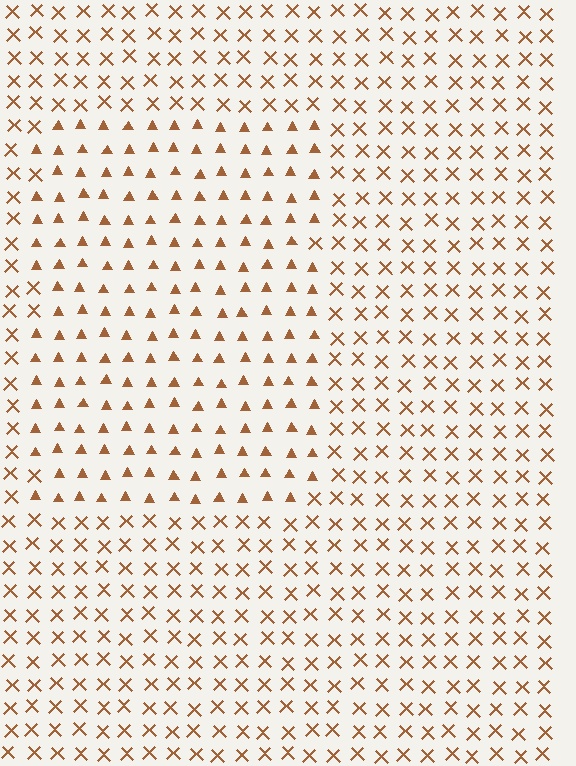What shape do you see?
I see a rectangle.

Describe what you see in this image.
The image is filled with small brown elements arranged in a uniform grid. A rectangle-shaped region contains triangles, while the surrounding area contains X marks. The boundary is defined purely by the change in element shape.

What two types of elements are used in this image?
The image uses triangles inside the rectangle region and X marks outside it.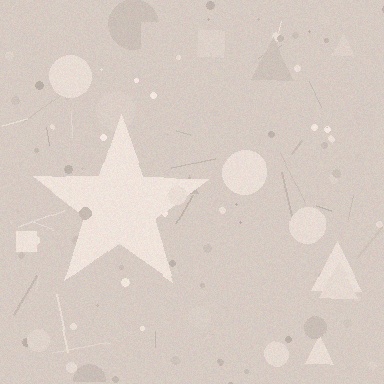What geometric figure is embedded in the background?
A star is embedded in the background.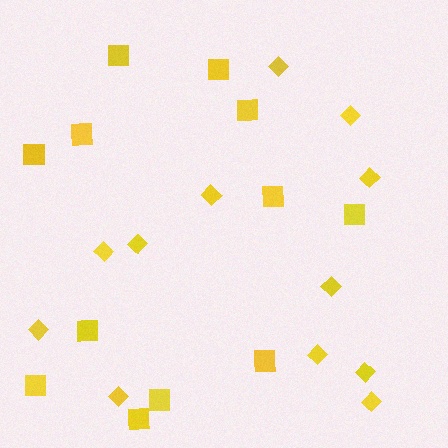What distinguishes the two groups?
There are 2 groups: one group of squares (12) and one group of diamonds (12).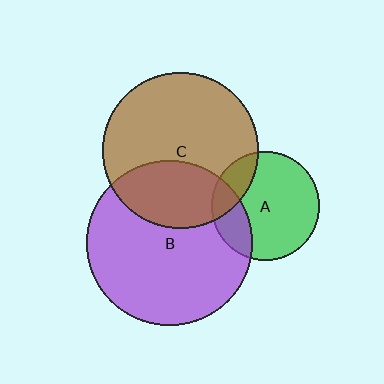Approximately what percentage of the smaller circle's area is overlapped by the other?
Approximately 35%.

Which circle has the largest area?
Circle B (purple).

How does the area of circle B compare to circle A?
Approximately 2.3 times.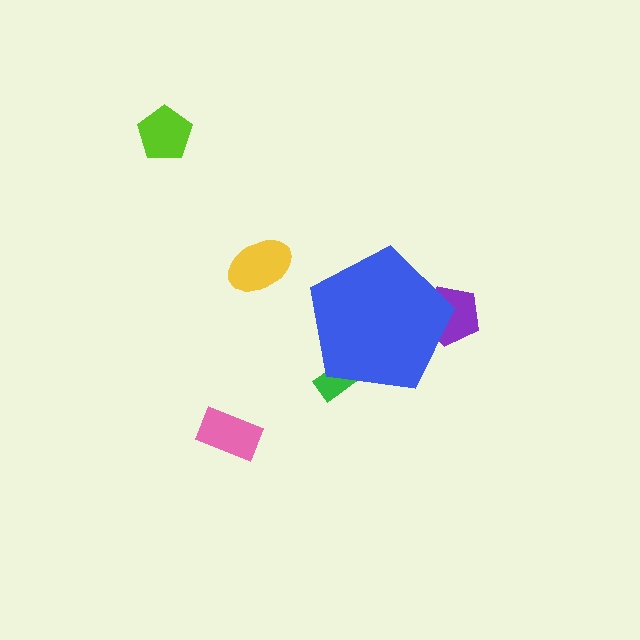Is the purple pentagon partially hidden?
Yes, the purple pentagon is partially hidden behind the blue pentagon.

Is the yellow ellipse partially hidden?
No, the yellow ellipse is fully visible.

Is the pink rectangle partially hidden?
No, the pink rectangle is fully visible.